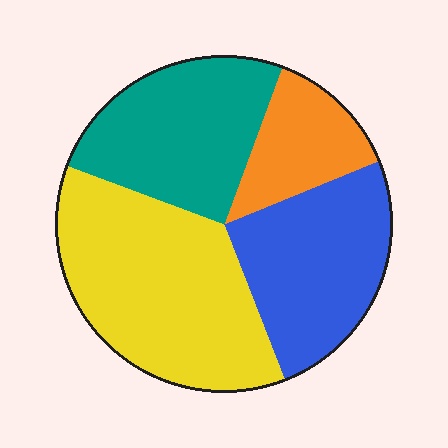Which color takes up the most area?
Yellow, at roughly 35%.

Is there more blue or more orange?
Blue.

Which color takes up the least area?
Orange, at roughly 15%.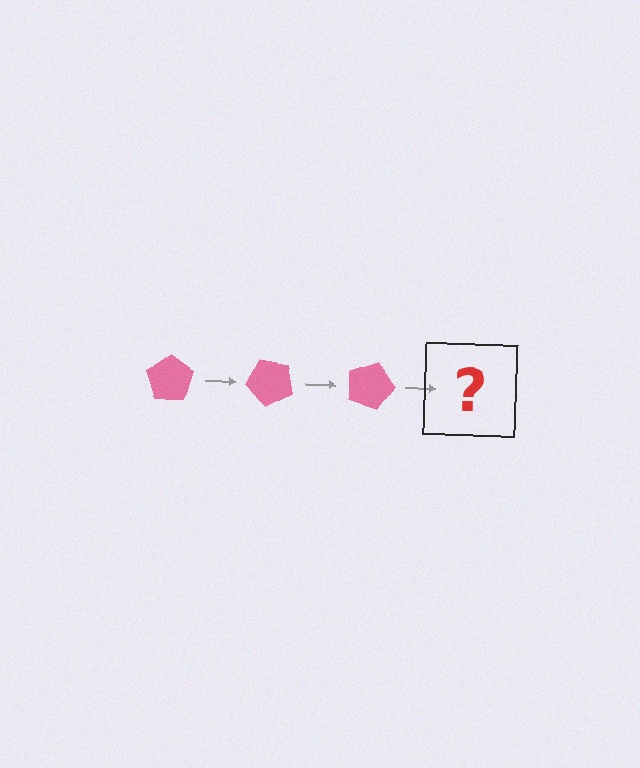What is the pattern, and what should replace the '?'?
The pattern is that the pentagon rotates 45 degrees each step. The '?' should be a pink pentagon rotated 135 degrees.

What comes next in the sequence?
The next element should be a pink pentagon rotated 135 degrees.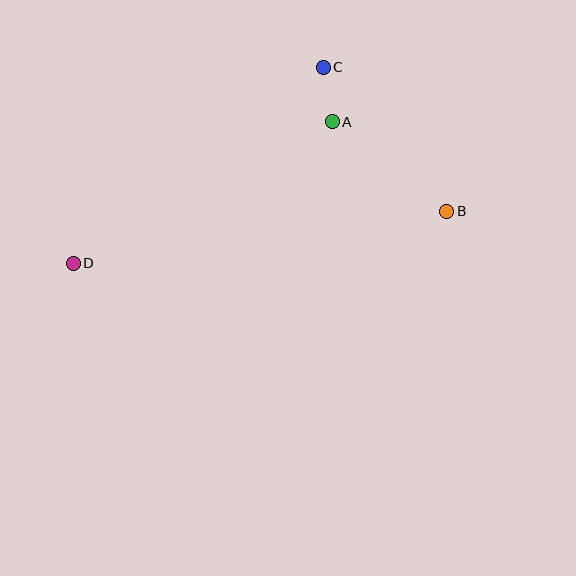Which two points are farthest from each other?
Points B and D are farthest from each other.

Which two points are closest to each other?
Points A and C are closest to each other.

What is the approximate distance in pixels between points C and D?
The distance between C and D is approximately 318 pixels.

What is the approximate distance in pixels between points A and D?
The distance between A and D is approximately 295 pixels.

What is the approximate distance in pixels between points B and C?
The distance between B and C is approximately 190 pixels.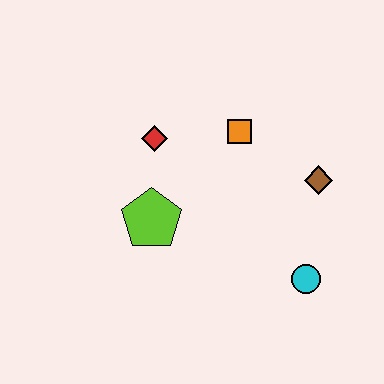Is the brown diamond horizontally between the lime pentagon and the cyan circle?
No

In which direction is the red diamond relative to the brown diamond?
The red diamond is to the left of the brown diamond.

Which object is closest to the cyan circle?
The brown diamond is closest to the cyan circle.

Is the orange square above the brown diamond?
Yes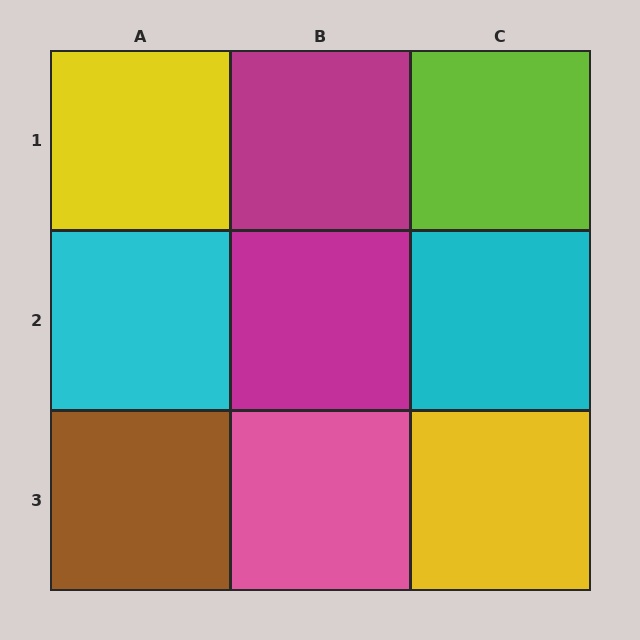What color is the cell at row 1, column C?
Lime.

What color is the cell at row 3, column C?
Yellow.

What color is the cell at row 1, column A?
Yellow.